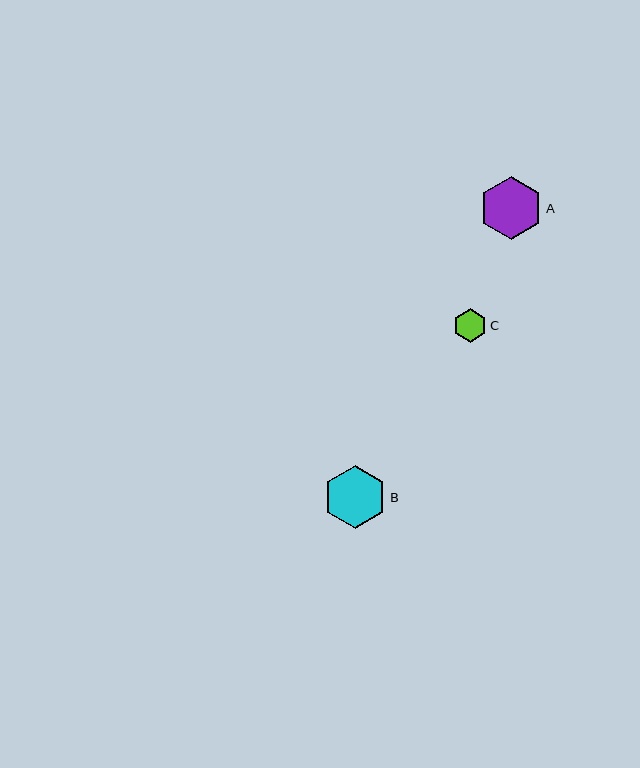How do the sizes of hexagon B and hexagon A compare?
Hexagon B and hexagon A are approximately the same size.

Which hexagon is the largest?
Hexagon B is the largest with a size of approximately 63 pixels.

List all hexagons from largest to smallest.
From largest to smallest: B, A, C.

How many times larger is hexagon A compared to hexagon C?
Hexagon A is approximately 1.9 times the size of hexagon C.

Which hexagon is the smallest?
Hexagon C is the smallest with a size of approximately 34 pixels.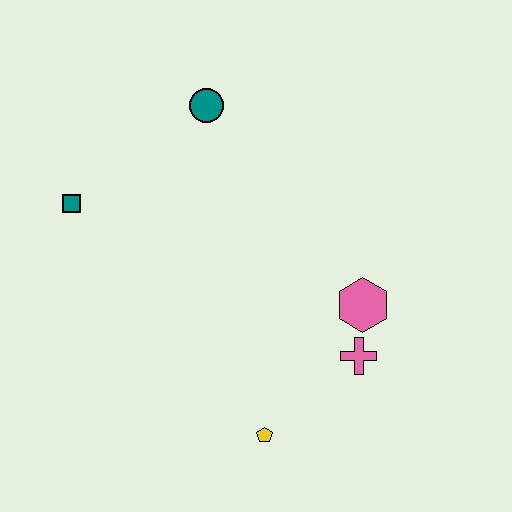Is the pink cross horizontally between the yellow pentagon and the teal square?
No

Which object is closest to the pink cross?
The pink hexagon is closest to the pink cross.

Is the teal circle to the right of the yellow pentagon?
No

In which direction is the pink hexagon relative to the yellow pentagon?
The pink hexagon is above the yellow pentagon.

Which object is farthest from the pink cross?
The teal square is farthest from the pink cross.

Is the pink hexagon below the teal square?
Yes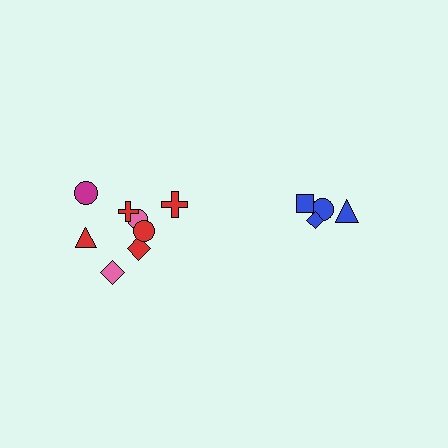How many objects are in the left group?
There are 8 objects.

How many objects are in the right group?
There are 4 objects.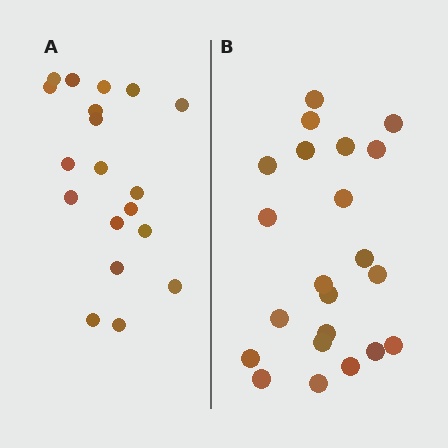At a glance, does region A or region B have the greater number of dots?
Region B (the right region) has more dots.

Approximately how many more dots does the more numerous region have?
Region B has just a few more — roughly 2 or 3 more dots than region A.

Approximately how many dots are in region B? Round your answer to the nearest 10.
About 20 dots. (The exact count is 22, which rounds to 20.)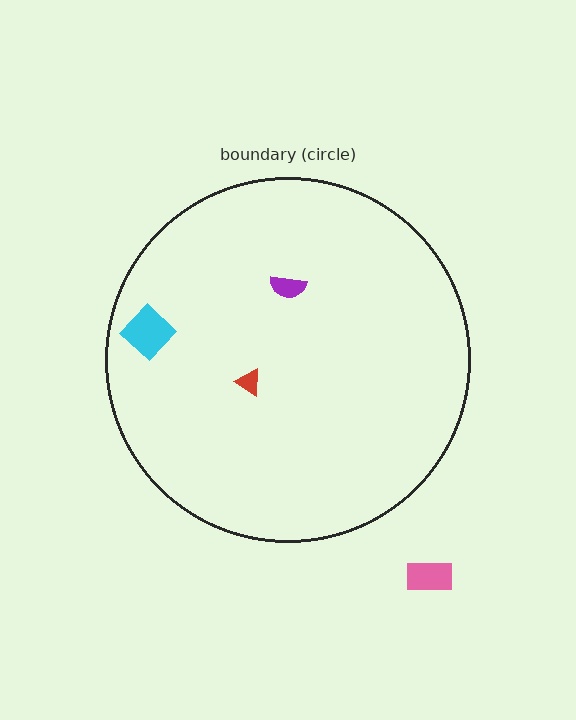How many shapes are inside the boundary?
3 inside, 1 outside.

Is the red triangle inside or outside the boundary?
Inside.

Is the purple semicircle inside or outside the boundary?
Inside.